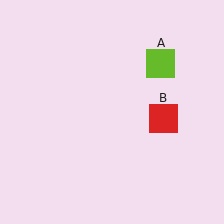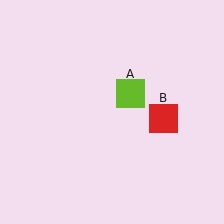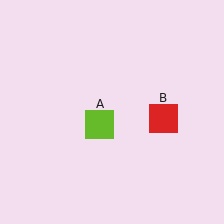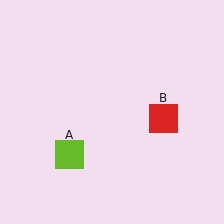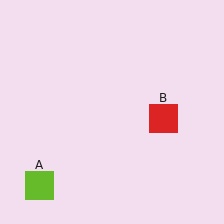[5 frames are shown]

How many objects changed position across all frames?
1 object changed position: lime square (object A).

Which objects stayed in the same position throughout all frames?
Red square (object B) remained stationary.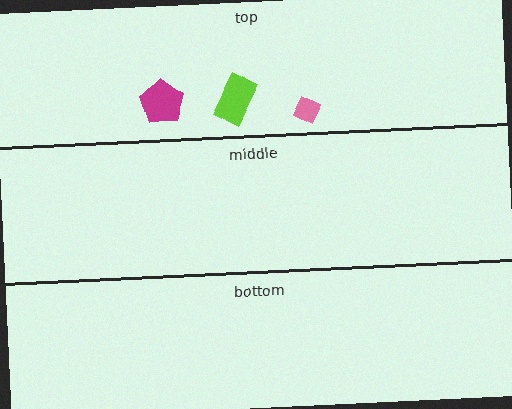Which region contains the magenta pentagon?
The top region.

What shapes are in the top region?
The pink diamond, the lime rectangle, the magenta pentagon.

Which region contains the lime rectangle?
The top region.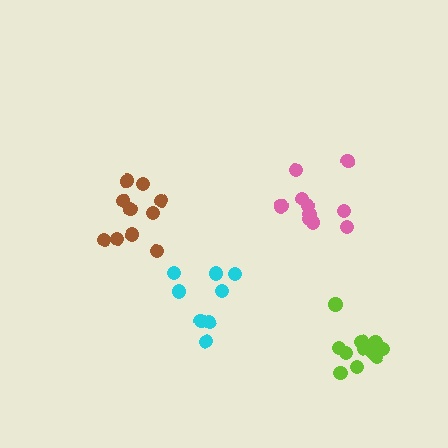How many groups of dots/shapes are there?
There are 4 groups.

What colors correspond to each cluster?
The clusters are colored: cyan, lime, pink, brown.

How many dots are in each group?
Group 1: 8 dots, Group 2: 11 dots, Group 3: 10 dots, Group 4: 10 dots (39 total).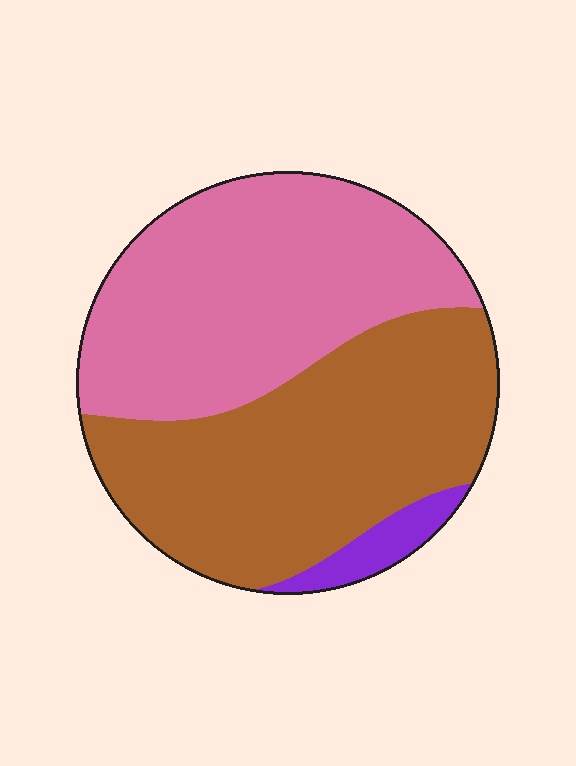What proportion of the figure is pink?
Pink covers 46% of the figure.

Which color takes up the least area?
Purple, at roughly 5%.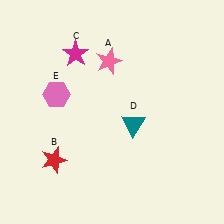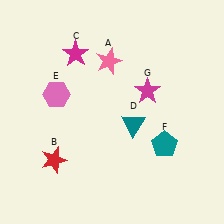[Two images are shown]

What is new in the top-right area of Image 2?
A magenta star (G) was added in the top-right area of Image 2.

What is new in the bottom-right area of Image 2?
A teal pentagon (F) was added in the bottom-right area of Image 2.